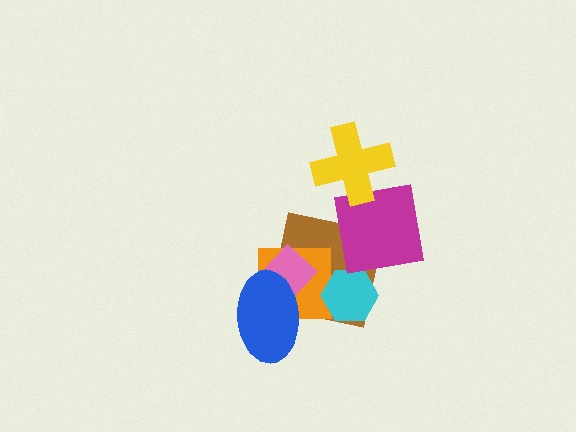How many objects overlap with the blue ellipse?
3 objects overlap with the blue ellipse.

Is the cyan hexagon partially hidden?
No, no other shape covers it.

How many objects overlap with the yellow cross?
1 object overlaps with the yellow cross.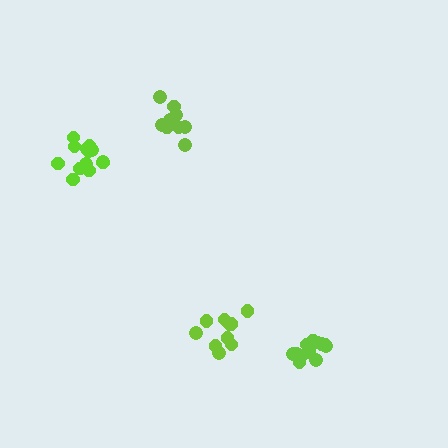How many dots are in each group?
Group 1: 13 dots, Group 2: 12 dots, Group 3: 9 dots, Group 4: 10 dots (44 total).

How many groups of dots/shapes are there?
There are 4 groups.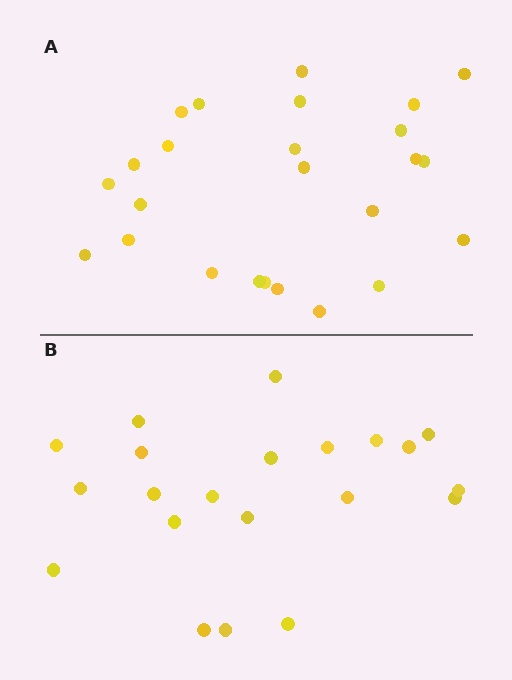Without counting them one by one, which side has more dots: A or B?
Region A (the top region) has more dots.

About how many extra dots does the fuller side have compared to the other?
Region A has about 4 more dots than region B.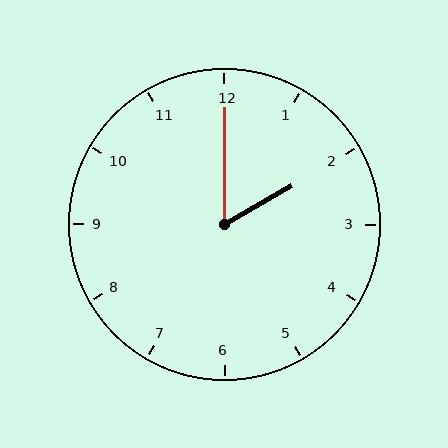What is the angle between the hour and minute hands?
Approximately 60 degrees.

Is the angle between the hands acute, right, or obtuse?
It is acute.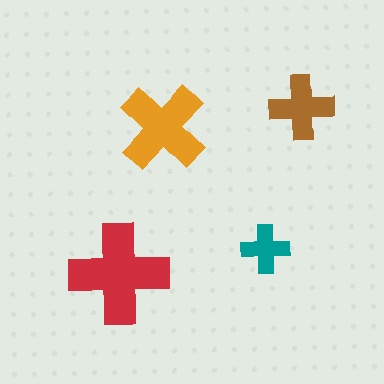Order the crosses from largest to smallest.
the red one, the orange one, the brown one, the teal one.